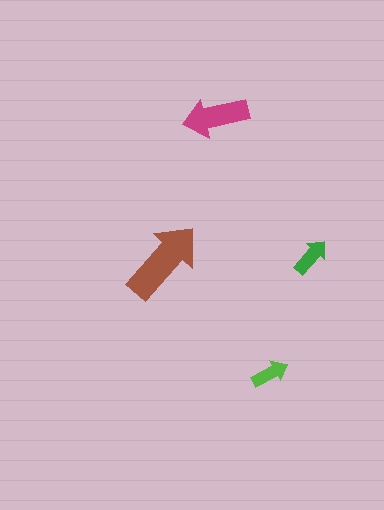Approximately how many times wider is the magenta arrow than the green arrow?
About 1.5 times wider.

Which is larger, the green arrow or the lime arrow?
The green one.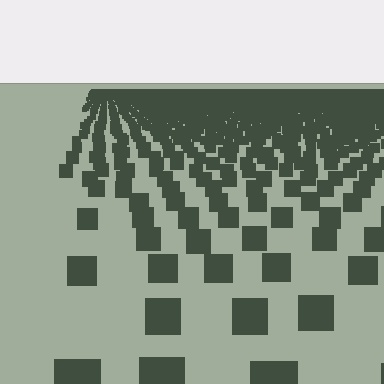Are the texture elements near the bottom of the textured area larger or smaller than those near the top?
Larger. Near the bottom, elements are closer to the viewer and appear at a bigger on-screen size.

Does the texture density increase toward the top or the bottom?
Density increases toward the top.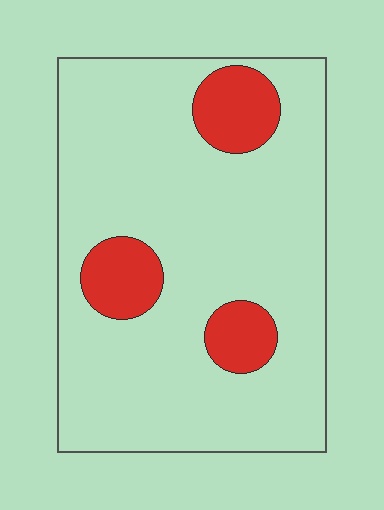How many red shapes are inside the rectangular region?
3.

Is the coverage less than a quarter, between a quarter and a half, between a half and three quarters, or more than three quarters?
Less than a quarter.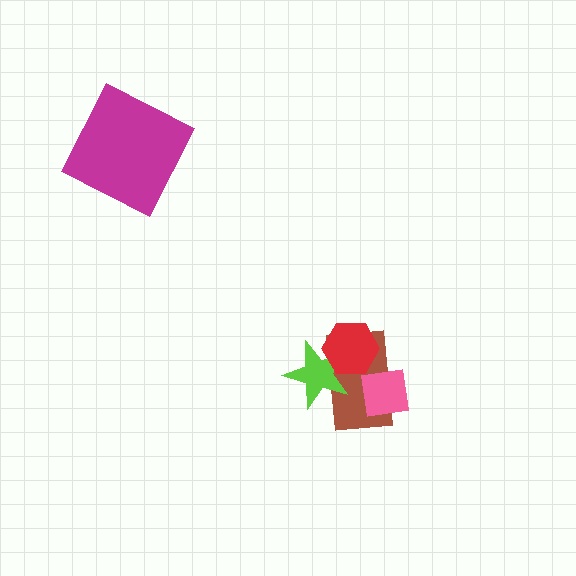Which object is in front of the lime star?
The red hexagon is in front of the lime star.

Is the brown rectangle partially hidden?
Yes, it is partially covered by another shape.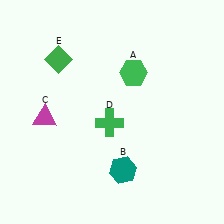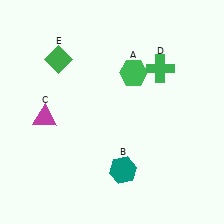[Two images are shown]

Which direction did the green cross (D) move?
The green cross (D) moved up.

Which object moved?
The green cross (D) moved up.